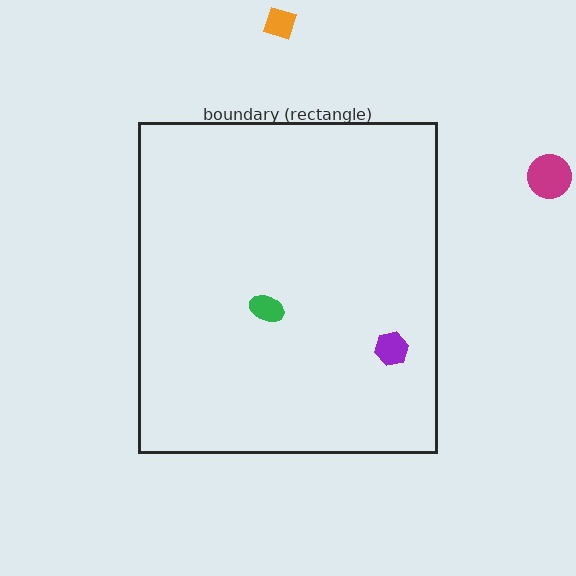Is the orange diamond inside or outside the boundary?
Outside.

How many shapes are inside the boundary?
2 inside, 2 outside.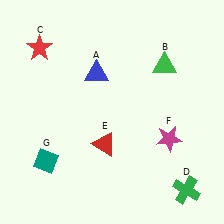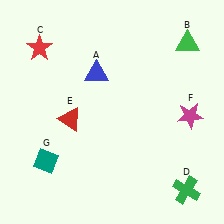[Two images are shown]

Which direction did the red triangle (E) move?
The red triangle (E) moved left.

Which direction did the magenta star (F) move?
The magenta star (F) moved up.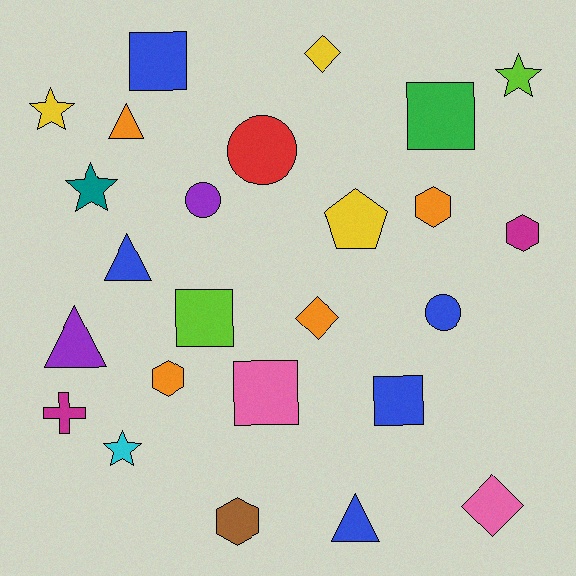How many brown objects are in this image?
There is 1 brown object.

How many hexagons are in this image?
There are 4 hexagons.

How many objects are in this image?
There are 25 objects.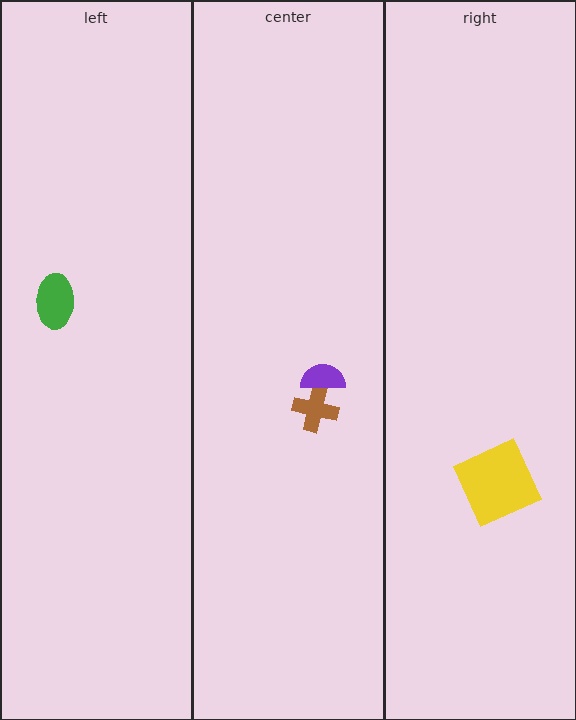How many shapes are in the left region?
1.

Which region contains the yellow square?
The right region.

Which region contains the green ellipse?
The left region.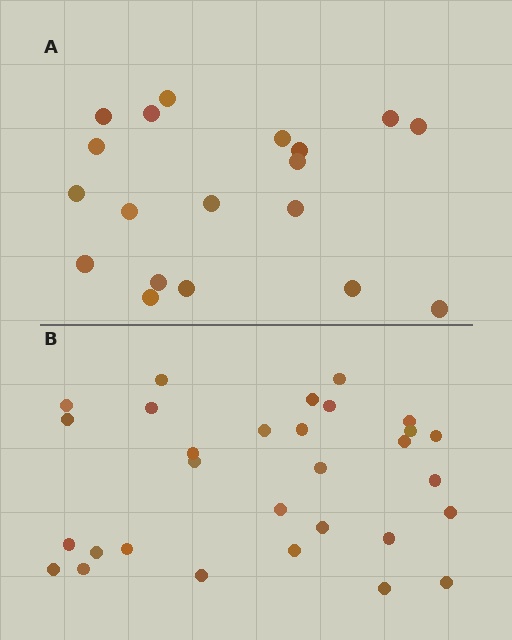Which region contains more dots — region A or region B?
Region B (the bottom region) has more dots.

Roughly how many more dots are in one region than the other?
Region B has roughly 12 or so more dots than region A.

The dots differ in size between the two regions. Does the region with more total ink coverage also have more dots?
No. Region A has more total ink coverage because its dots are larger, but region B actually contains more individual dots. Total area can be misleading — the number of items is what matters here.